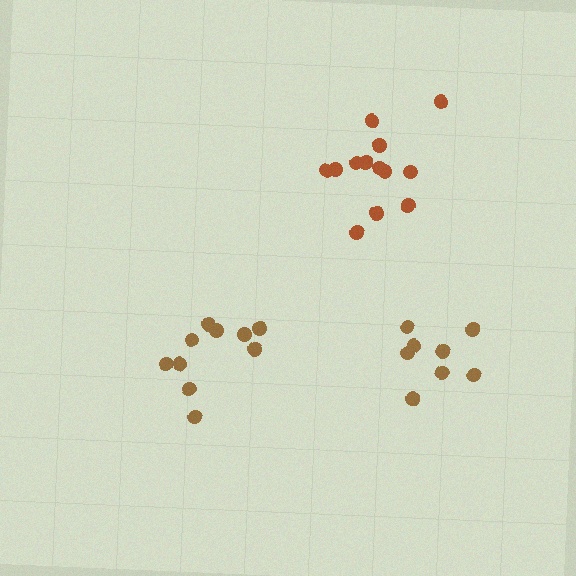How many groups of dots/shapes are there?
There are 3 groups.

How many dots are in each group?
Group 1: 13 dots, Group 2: 8 dots, Group 3: 10 dots (31 total).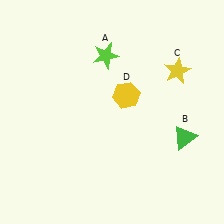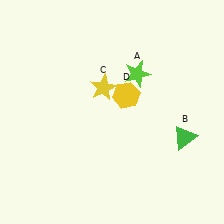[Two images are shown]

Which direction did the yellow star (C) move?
The yellow star (C) moved left.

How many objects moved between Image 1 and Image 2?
2 objects moved between the two images.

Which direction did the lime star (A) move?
The lime star (A) moved right.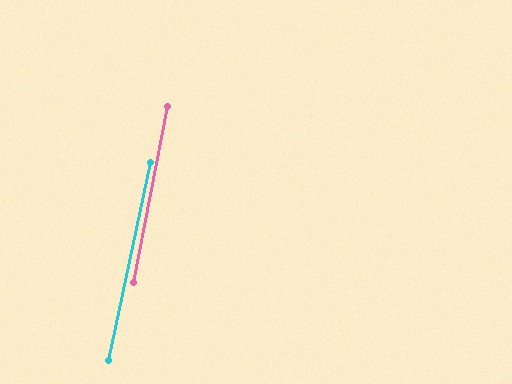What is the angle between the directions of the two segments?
Approximately 1 degree.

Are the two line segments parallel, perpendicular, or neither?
Parallel — their directions differ by only 0.8°.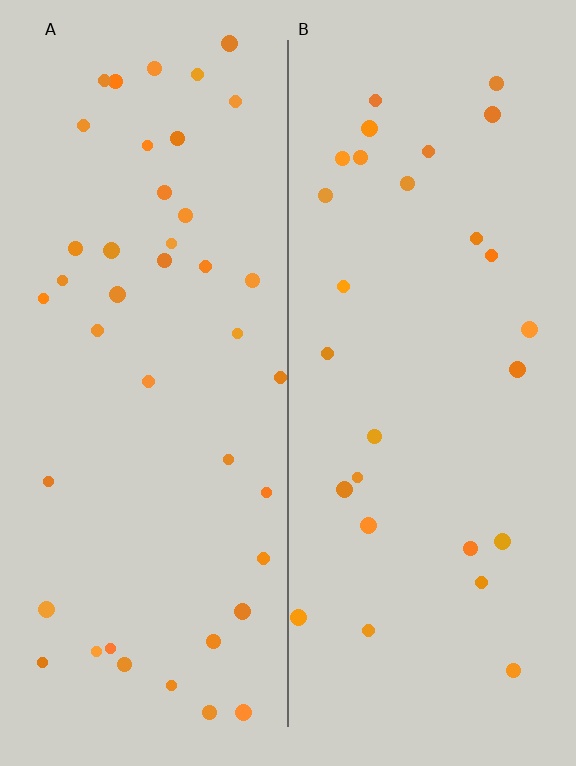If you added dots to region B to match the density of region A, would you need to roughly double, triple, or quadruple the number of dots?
Approximately double.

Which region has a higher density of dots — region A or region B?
A (the left).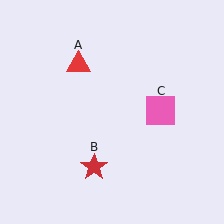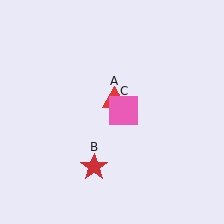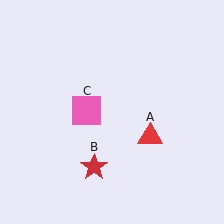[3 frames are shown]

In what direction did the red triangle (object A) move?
The red triangle (object A) moved down and to the right.